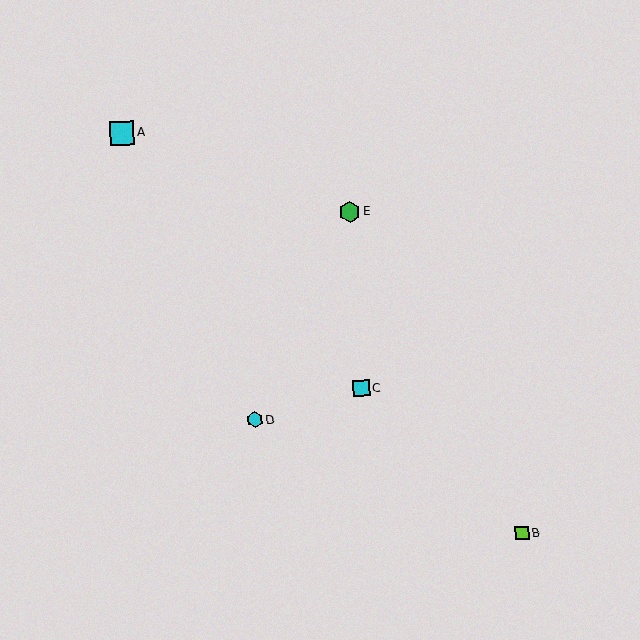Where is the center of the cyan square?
The center of the cyan square is at (122, 133).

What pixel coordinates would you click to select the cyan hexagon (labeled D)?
Click at (255, 420) to select the cyan hexagon D.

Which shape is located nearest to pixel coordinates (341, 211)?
The green hexagon (labeled E) at (350, 212) is nearest to that location.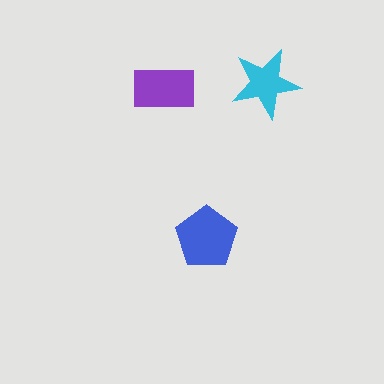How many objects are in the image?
There are 3 objects in the image.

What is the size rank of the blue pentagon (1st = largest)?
1st.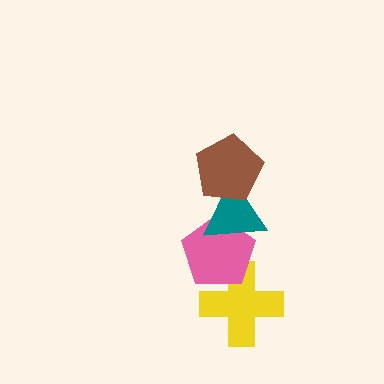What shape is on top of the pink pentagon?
The teal triangle is on top of the pink pentagon.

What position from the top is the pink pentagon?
The pink pentagon is 3rd from the top.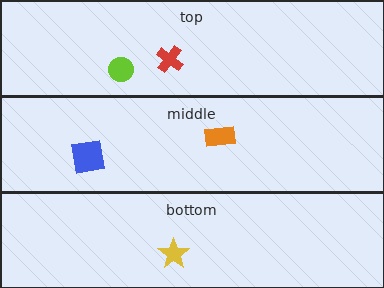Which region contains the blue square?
The middle region.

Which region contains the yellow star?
The bottom region.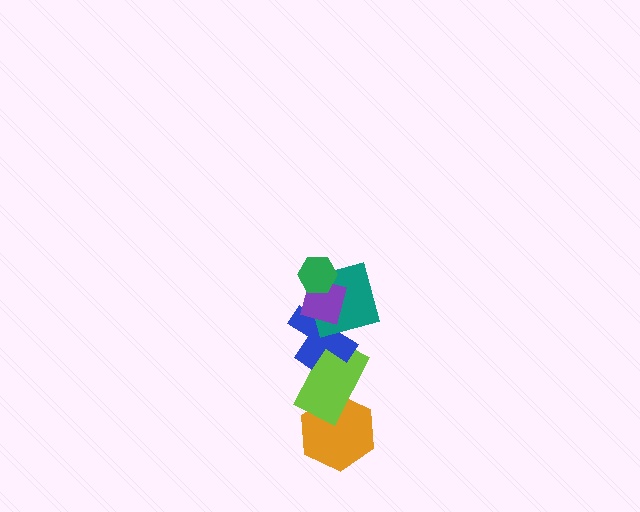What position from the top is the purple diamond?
The purple diamond is 2nd from the top.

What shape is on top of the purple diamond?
The green hexagon is on top of the purple diamond.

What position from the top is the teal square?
The teal square is 3rd from the top.